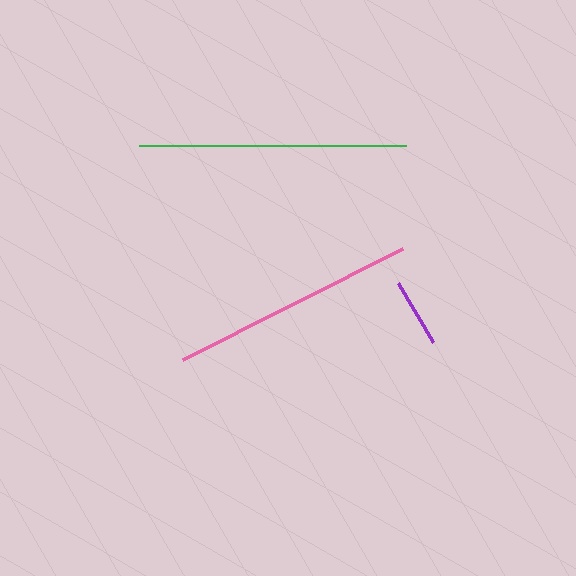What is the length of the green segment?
The green segment is approximately 268 pixels long.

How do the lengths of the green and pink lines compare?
The green and pink lines are approximately the same length.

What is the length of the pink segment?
The pink segment is approximately 246 pixels long.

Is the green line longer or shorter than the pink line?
The green line is longer than the pink line.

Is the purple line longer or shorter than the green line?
The green line is longer than the purple line.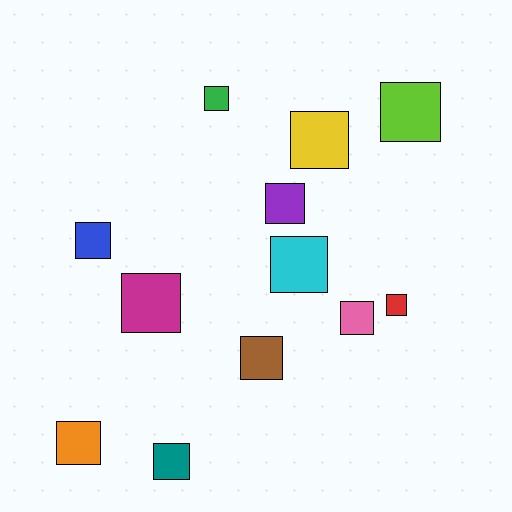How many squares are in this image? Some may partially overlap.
There are 12 squares.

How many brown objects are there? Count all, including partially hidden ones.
There is 1 brown object.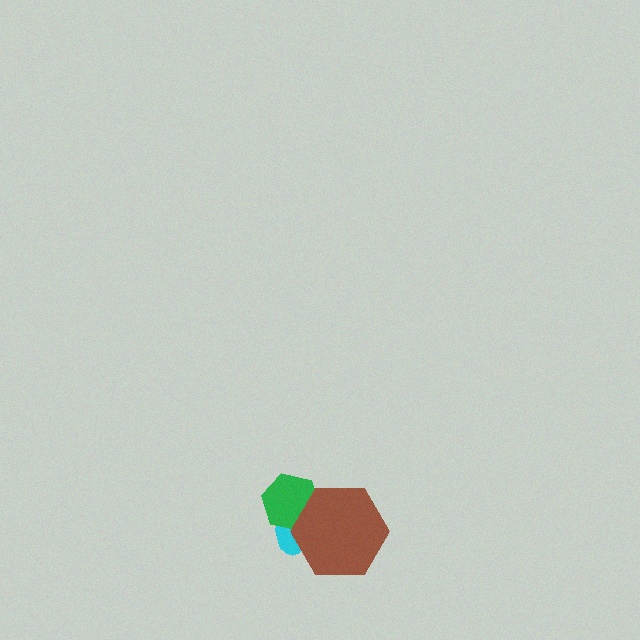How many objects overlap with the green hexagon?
2 objects overlap with the green hexagon.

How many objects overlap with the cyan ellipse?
2 objects overlap with the cyan ellipse.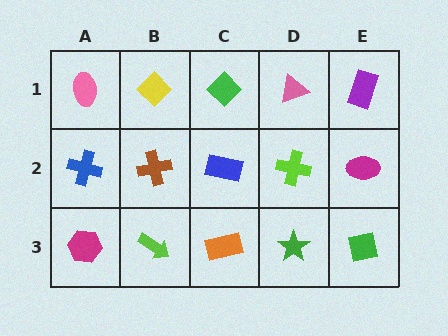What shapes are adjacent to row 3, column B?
A brown cross (row 2, column B), a magenta hexagon (row 3, column A), an orange rectangle (row 3, column C).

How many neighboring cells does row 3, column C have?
3.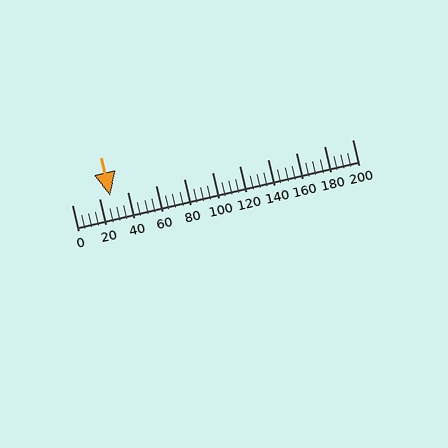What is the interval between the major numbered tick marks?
The major tick marks are spaced 20 units apart.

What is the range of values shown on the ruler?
The ruler shows values from 0 to 200.